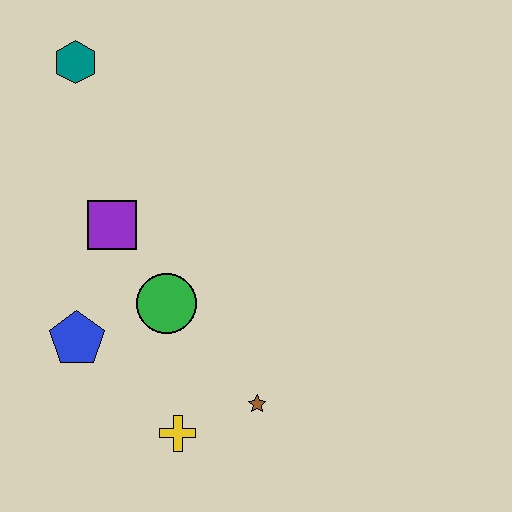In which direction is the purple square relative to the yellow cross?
The purple square is above the yellow cross.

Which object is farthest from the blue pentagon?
The teal hexagon is farthest from the blue pentagon.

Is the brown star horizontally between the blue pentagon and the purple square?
No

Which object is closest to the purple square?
The green circle is closest to the purple square.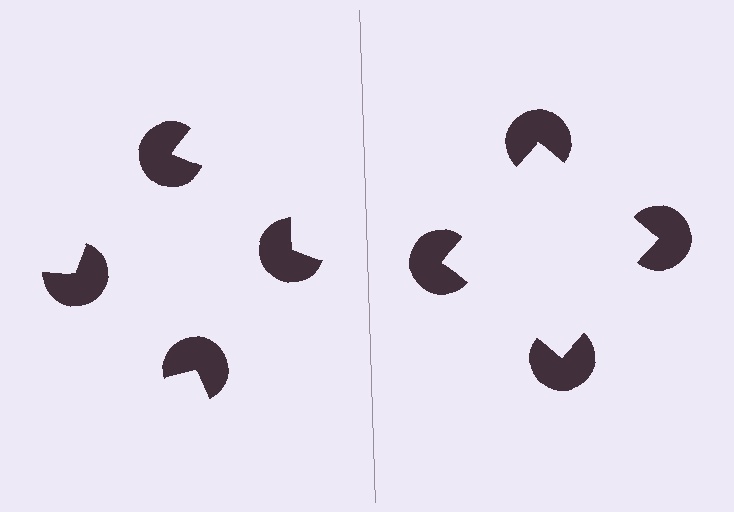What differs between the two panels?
The pac-man discs are positioned identically on both sides; only the wedge orientations differ. On the right they align to a square; on the left they are misaligned.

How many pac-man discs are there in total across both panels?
8 — 4 on each side.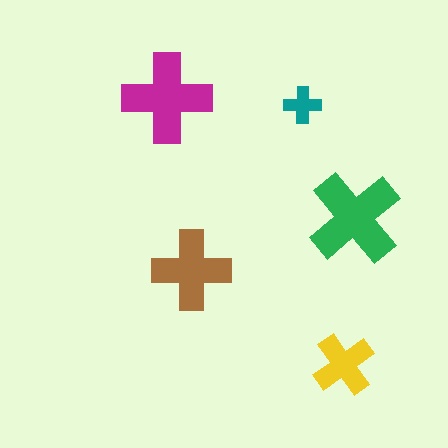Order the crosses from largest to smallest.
the green one, the magenta one, the brown one, the yellow one, the teal one.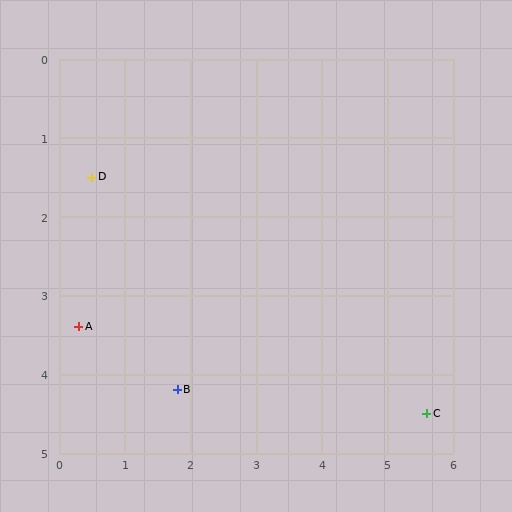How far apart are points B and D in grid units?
Points B and D are about 3.0 grid units apart.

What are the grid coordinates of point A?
Point A is at approximately (0.3, 3.4).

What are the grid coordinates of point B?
Point B is at approximately (1.8, 4.2).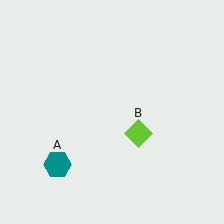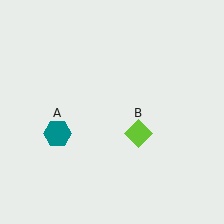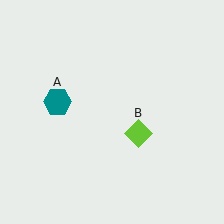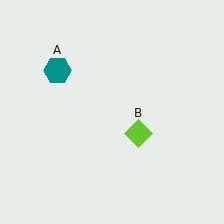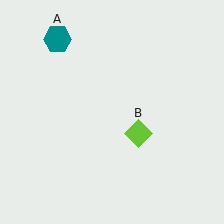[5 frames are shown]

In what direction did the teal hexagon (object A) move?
The teal hexagon (object A) moved up.